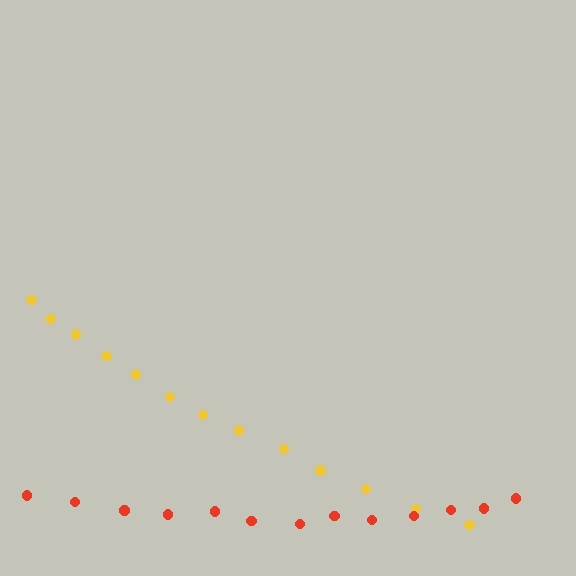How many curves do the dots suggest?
There are 2 distinct paths.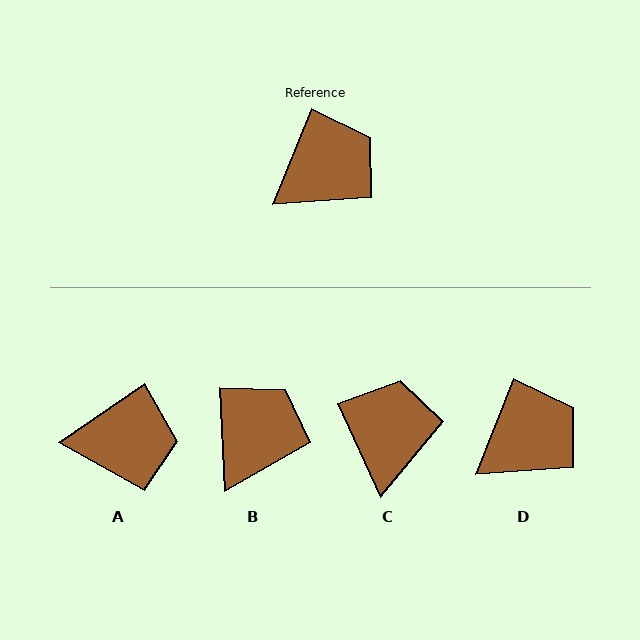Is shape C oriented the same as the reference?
No, it is off by about 46 degrees.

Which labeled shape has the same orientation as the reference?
D.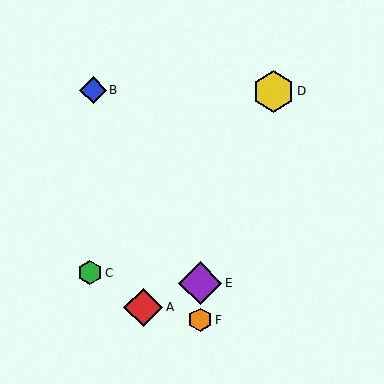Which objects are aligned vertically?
Objects E, F are aligned vertically.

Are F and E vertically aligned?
Yes, both are at x≈200.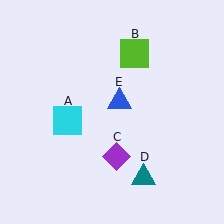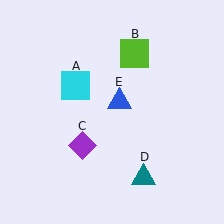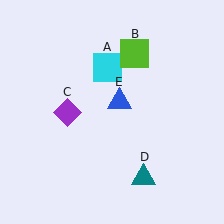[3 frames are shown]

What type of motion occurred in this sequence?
The cyan square (object A), purple diamond (object C) rotated clockwise around the center of the scene.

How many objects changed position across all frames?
2 objects changed position: cyan square (object A), purple diamond (object C).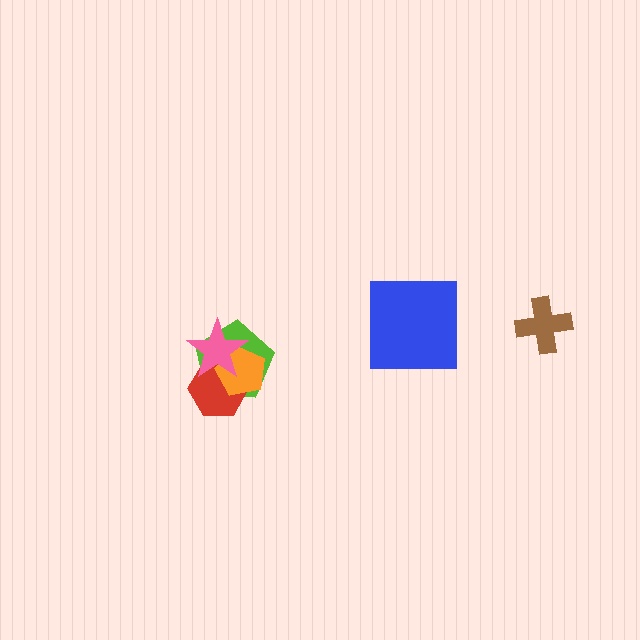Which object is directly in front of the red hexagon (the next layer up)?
The orange pentagon is directly in front of the red hexagon.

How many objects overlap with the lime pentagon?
3 objects overlap with the lime pentagon.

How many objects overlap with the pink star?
3 objects overlap with the pink star.